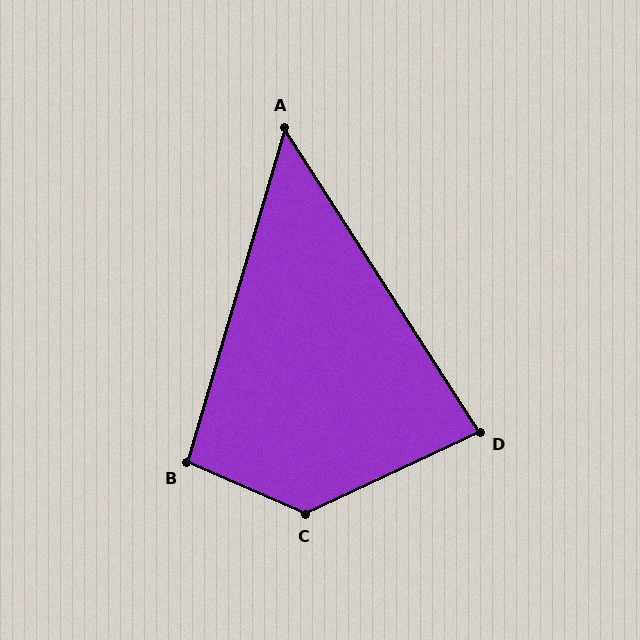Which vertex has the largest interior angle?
C, at approximately 131 degrees.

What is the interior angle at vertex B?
Approximately 97 degrees (obtuse).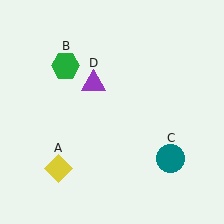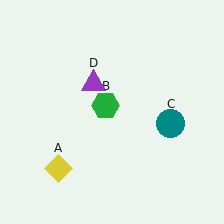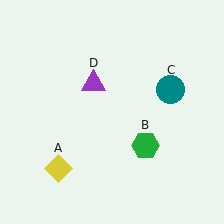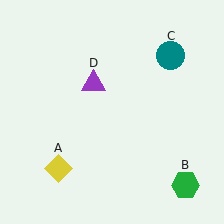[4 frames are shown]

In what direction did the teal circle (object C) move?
The teal circle (object C) moved up.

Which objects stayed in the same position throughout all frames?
Yellow diamond (object A) and purple triangle (object D) remained stationary.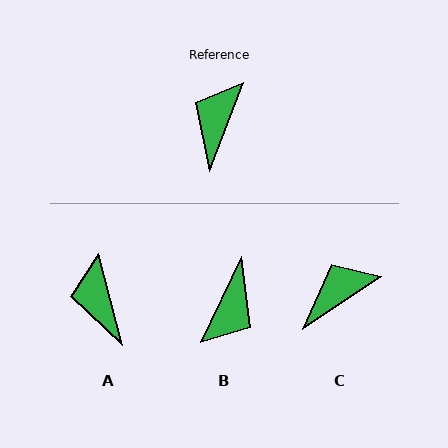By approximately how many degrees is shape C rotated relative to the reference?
Approximately 36 degrees clockwise.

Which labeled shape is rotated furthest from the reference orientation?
B, about 175 degrees away.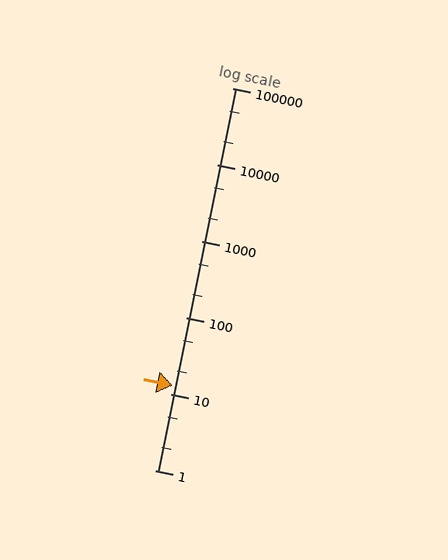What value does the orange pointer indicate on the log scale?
The pointer indicates approximately 13.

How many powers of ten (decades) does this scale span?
The scale spans 5 decades, from 1 to 100000.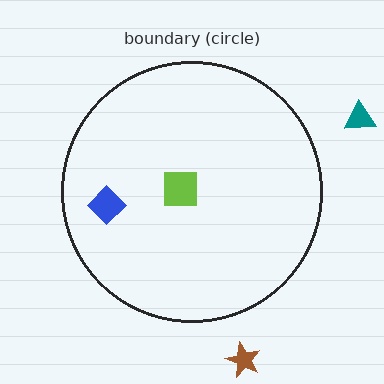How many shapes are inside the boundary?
2 inside, 2 outside.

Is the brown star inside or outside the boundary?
Outside.